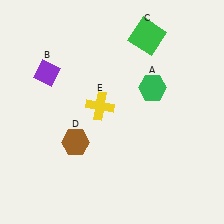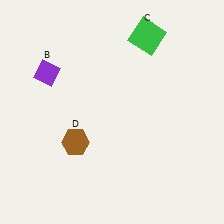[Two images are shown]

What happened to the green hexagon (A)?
The green hexagon (A) was removed in Image 2. It was in the top-right area of Image 1.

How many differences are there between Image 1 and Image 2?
There are 2 differences between the two images.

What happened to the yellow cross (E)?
The yellow cross (E) was removed in Image 2. It was in the top-left area of Image 1.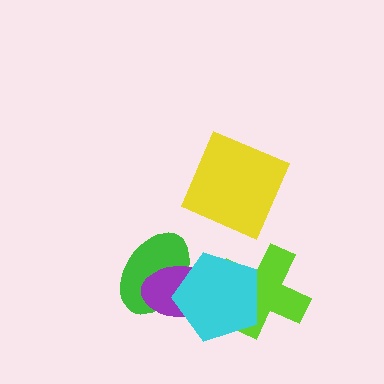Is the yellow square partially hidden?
No, no other shape covers it.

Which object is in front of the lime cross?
The cyan pentagon is in front of the lime cross.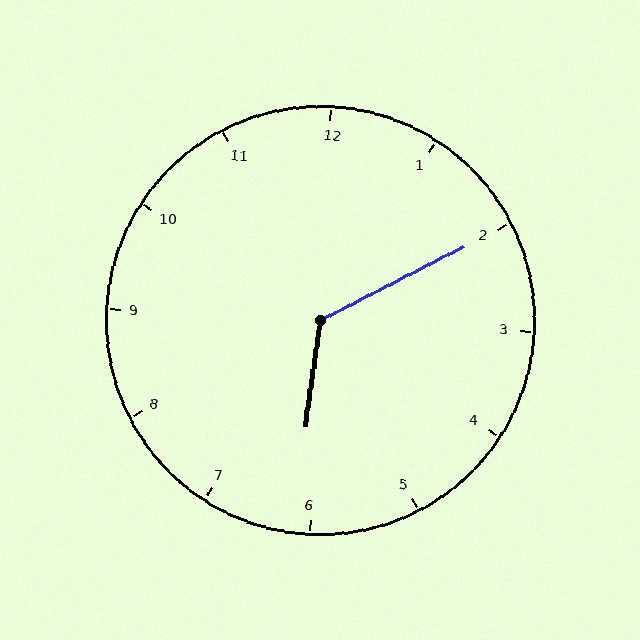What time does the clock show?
6:10.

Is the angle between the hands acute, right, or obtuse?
It is obtuse.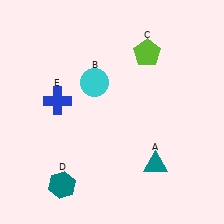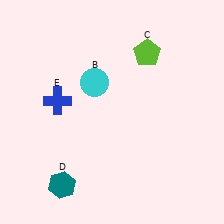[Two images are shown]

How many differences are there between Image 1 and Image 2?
There is 1 difference between the two images.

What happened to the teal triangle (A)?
The teal triangle (A) was removed in Image 2. It was in the bottom-right area of Image 1.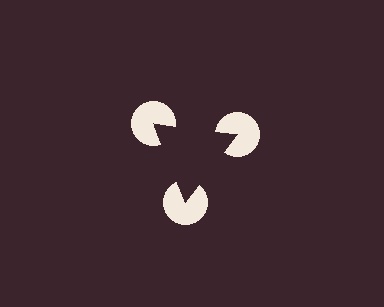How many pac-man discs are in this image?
There are 3 — one at each vertex of the illusory triangle.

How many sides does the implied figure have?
3 sides.